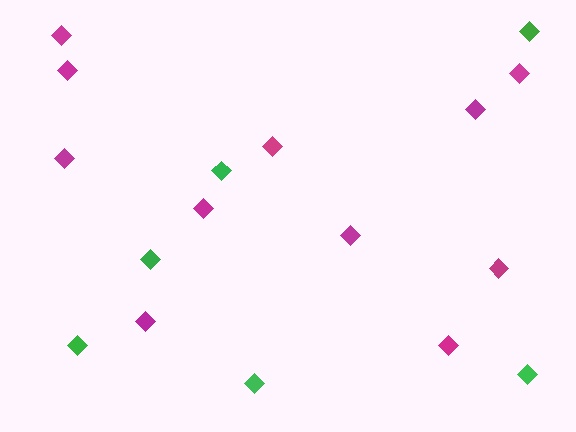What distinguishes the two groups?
There are 2 groups: one group of magenta diamonds (11) and one group of green diamonds (6).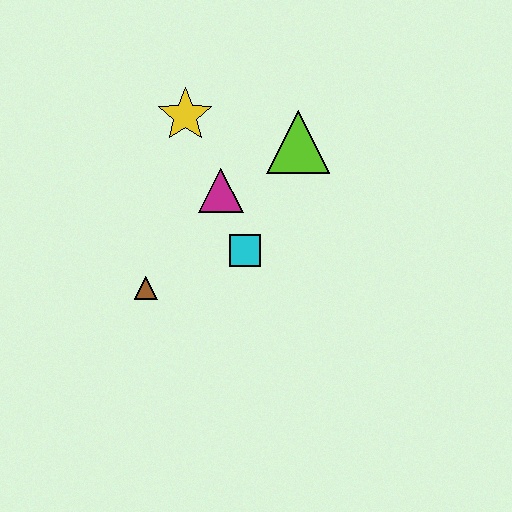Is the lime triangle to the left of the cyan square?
No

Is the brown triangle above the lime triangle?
No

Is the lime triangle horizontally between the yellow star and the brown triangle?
No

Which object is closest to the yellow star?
The magenta triangle is closest to the yellow star.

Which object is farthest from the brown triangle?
The lime triangle is farthest from the brown triangle.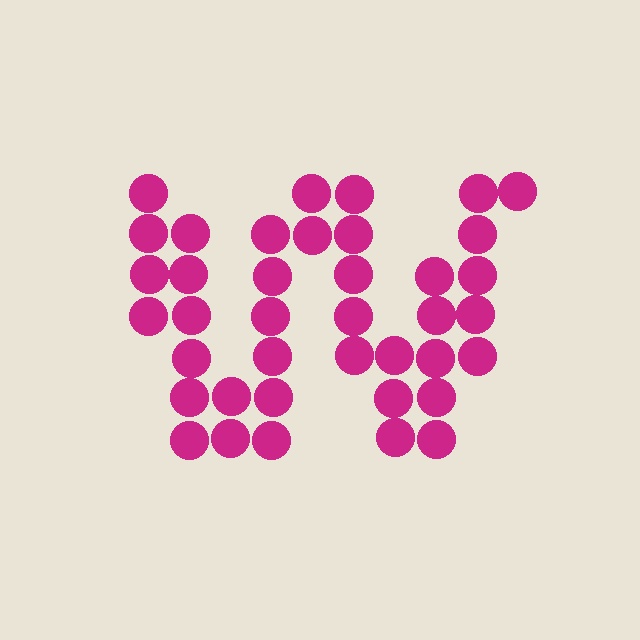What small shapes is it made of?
It is made of small circles.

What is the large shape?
The large shape is the letter W.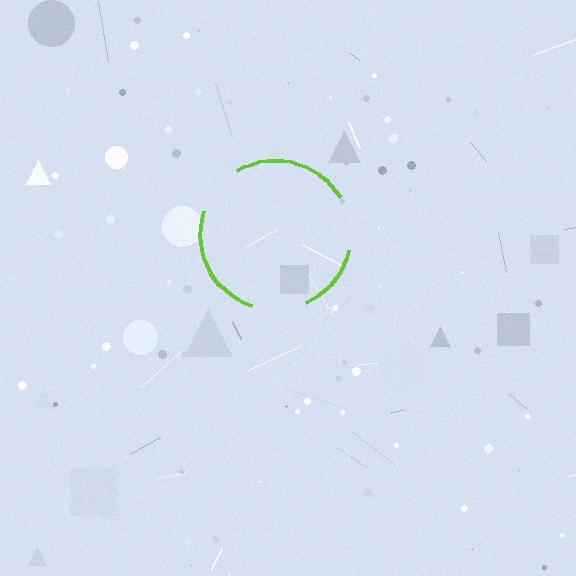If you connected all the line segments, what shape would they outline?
They would outline a circle.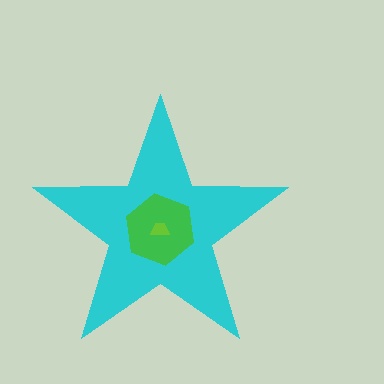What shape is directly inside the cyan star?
The green hexagon.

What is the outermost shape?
The cyan star.